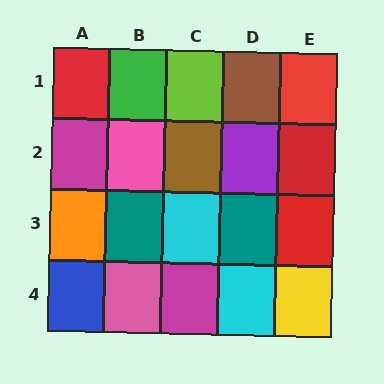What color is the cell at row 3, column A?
Orange.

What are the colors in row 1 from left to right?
Red, green, lime, brown, red.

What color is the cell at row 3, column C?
Cyan.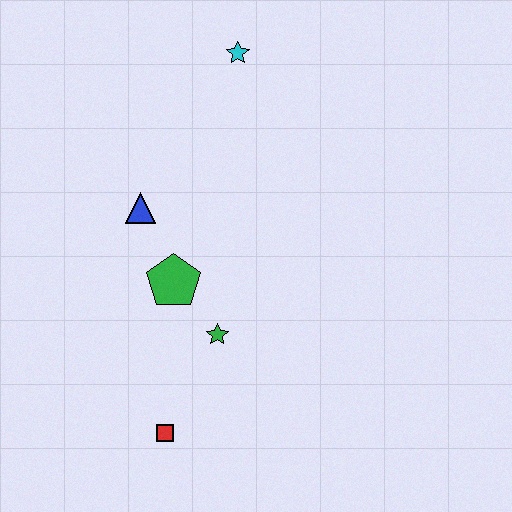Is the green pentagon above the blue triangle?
No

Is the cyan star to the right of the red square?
Yes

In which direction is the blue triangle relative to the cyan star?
The blue triangle is below the cyan star.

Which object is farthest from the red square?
The cyan star is farthest from the red square.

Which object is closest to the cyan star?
The blue triangle is closest to the cyan star.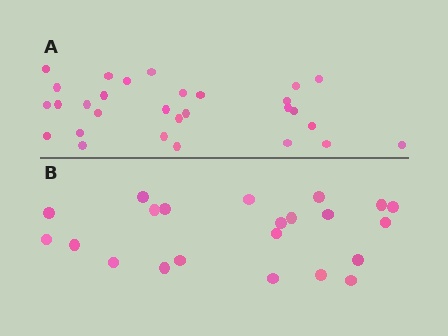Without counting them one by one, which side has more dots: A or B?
Region A (the top region) has more dots.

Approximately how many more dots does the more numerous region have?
Region A has roughly 8 or so more dots than region B.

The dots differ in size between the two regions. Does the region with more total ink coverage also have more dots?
No. Region B has more total ink coverage because its dots are larger, but region A actually contains more individual dots. Total area can be misleading — the number of items is what matters here.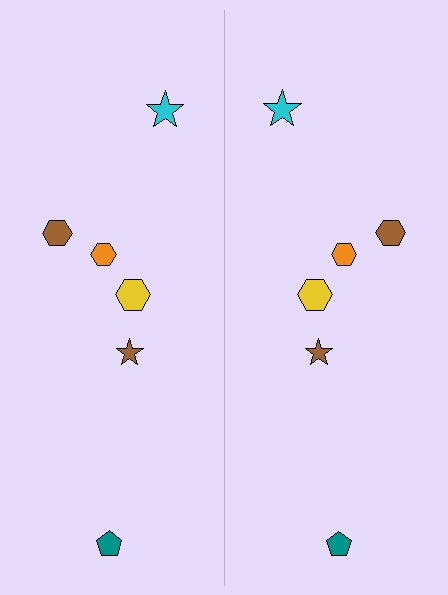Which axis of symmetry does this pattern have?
The pattern has a vertical axis of symmetry running through the center of the image.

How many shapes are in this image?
There are 12 shapes in this image.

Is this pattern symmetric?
Yes, this pattern has bilateral (reflection) symmetry.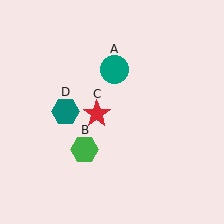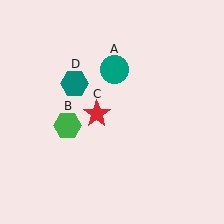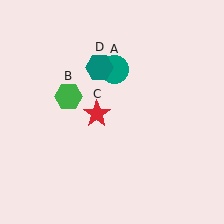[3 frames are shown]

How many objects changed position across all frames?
2 objects changed position: green hexagon (object B), teal hexagon (object D).